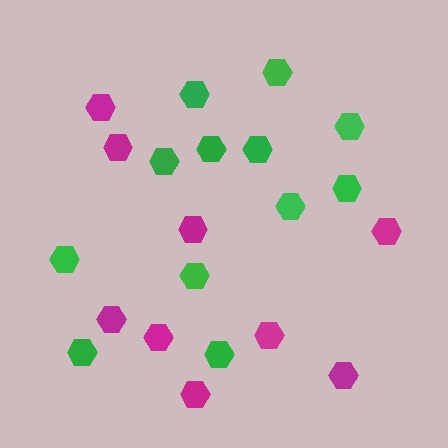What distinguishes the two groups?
There are 2 groups: one group of magenta hexagons (9) and one group of green hexagons (12).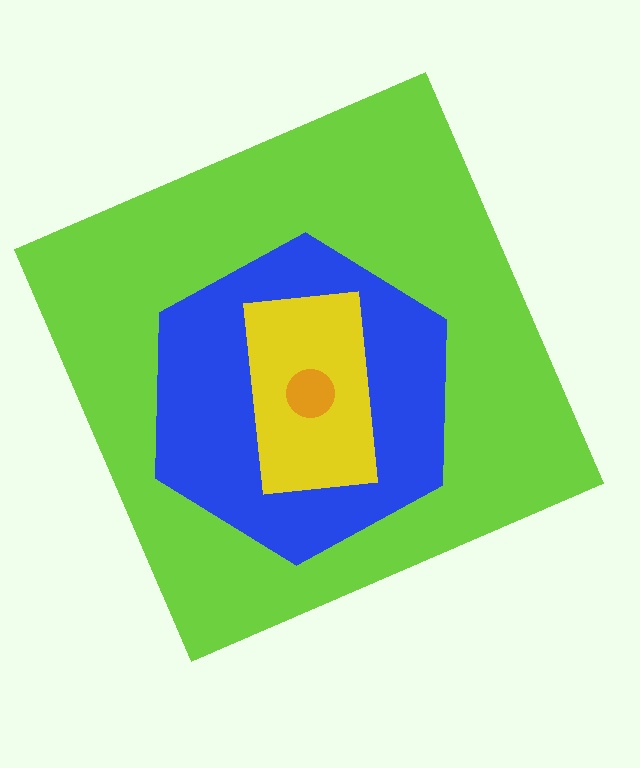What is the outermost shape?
The lime square.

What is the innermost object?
The orange circle.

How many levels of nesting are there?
4.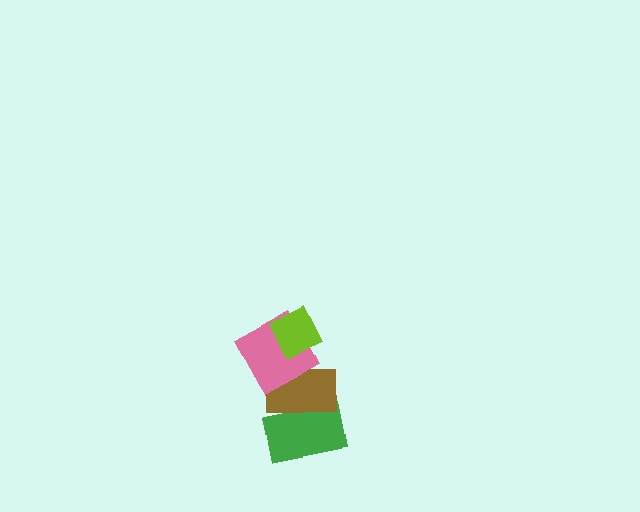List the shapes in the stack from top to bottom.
From top to bottom: the lime diamond, the pink square, the brown rectangle, the green rectangle.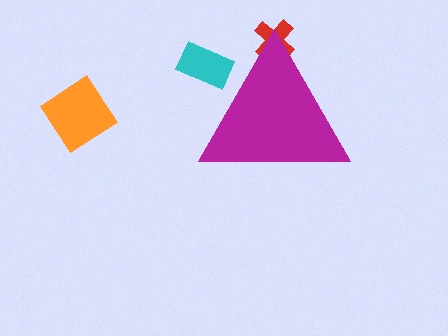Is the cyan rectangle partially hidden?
Yes, the cyan rectangle is partially hidden behind the magenta triangle.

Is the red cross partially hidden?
Yes, the red cross is partially hidden behind the magenta triangle.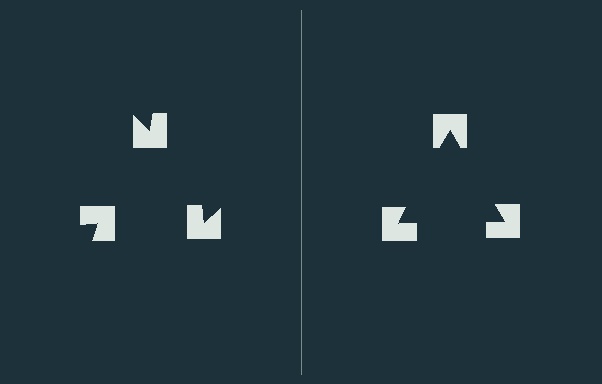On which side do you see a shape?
An illusory triangle appears on the right side. On the left side the wedge cuts are rotated, so no coherent shape forms.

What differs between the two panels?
The notched squares are positioned identically on both sides; only the wedge orientations differ. On the right they align to a triangle; on the left they are misaligned.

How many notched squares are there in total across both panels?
6 — 3 on each side.